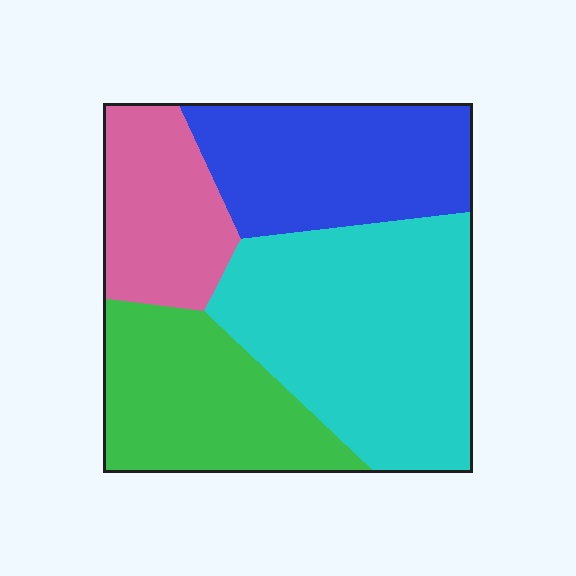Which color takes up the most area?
Cyan, at roughly 35%.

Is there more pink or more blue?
Blue.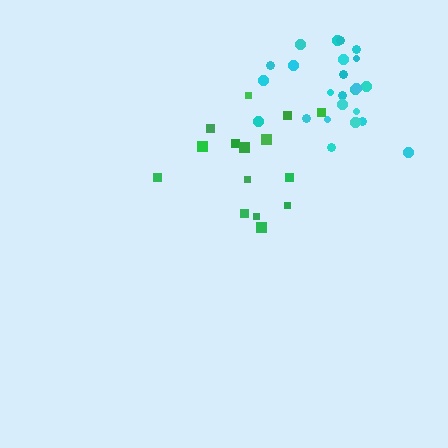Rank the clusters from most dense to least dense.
cyan, green.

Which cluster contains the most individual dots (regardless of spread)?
Cyan (24).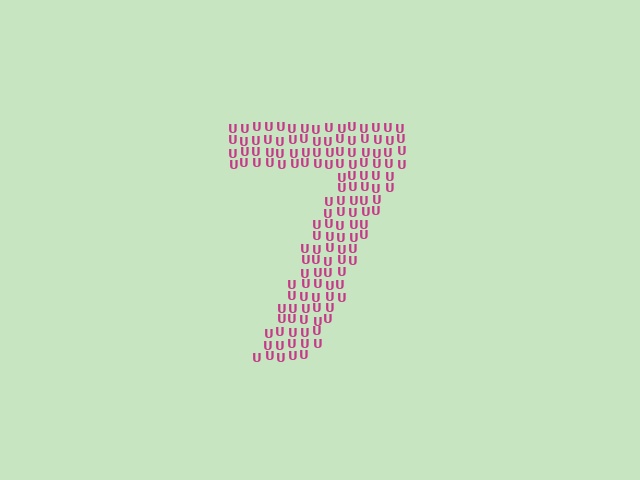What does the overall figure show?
The overall figure shows the digit 7.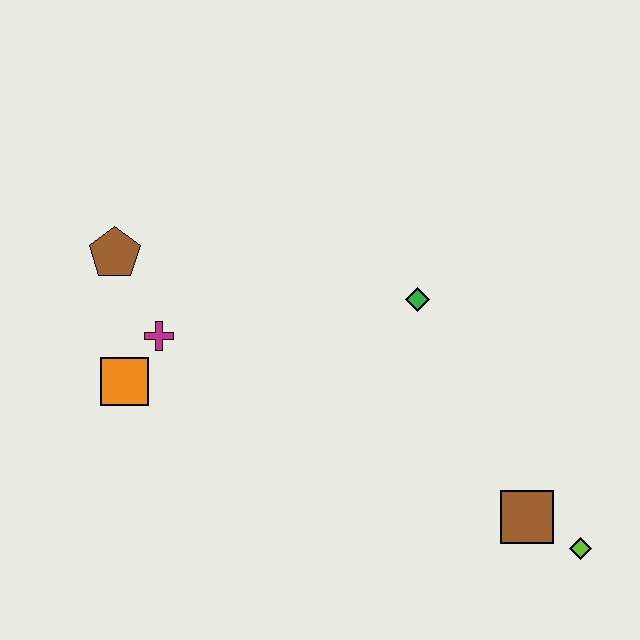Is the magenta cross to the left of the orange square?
No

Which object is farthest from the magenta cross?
The lime diamond is farthest from the magenta cross.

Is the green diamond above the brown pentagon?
No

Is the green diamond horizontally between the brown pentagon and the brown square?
Yes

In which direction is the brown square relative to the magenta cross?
The brown square is to the right of the magenta cross.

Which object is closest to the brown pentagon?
The magenta cross is closest to the brown pentagon.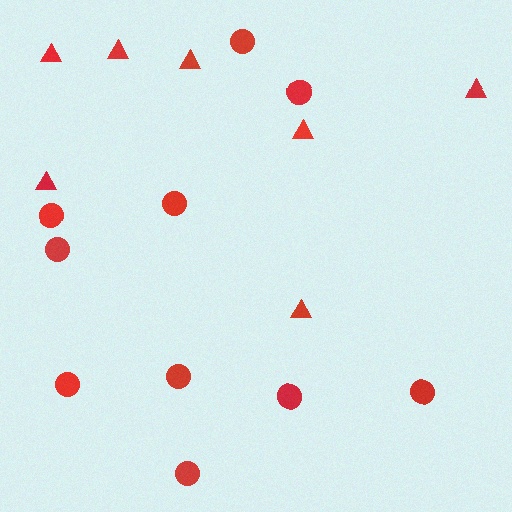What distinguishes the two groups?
There are 2 groups: one group of circles (10) and one group of triangles (7).